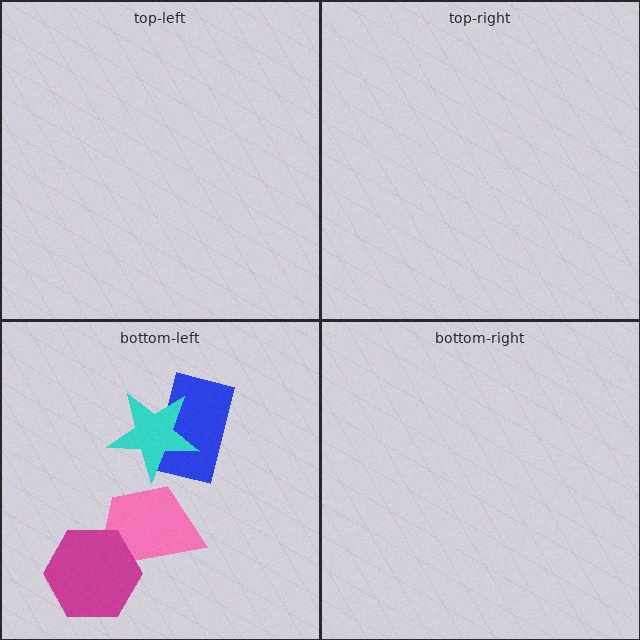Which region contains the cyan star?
The bottom-left region.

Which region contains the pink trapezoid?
The bottom-left region.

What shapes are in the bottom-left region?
The pink trapezoid, the blue rectangle, the cyan star, the magenta hexagon.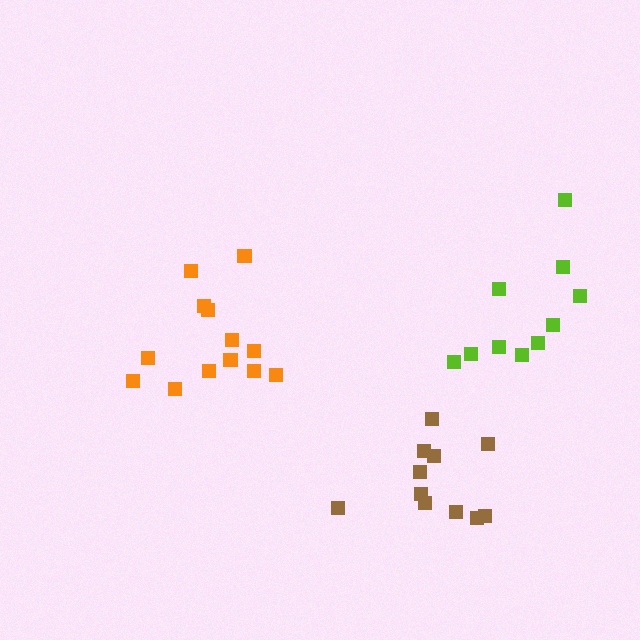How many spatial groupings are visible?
There are 3 spatial groupings.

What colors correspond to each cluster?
The clusters are colored: orange, lime, brown.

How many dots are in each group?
Group 1: 13 dots, Group 2: 10 dots, Group 3: 11 dots (34 total).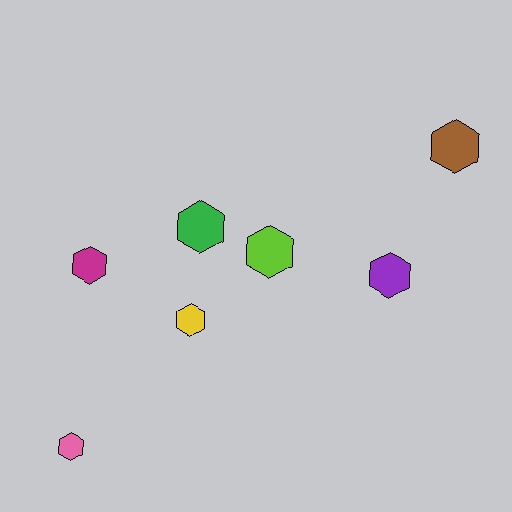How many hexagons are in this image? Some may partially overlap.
There are 7 hexagons.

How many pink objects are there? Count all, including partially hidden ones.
There is 1 pink object.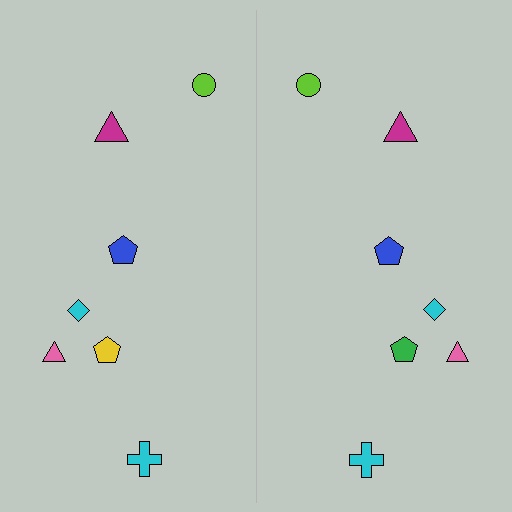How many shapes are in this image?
There are 14 shapes in this image.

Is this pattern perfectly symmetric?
No, the pattern is not perfectly symmetric. The green pentagon on the right side breaks the symmetry — its mirror counterpart is yellow.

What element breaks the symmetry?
The green pentagon on the right side breaks the symmetry — its mirror counterpart is yellow.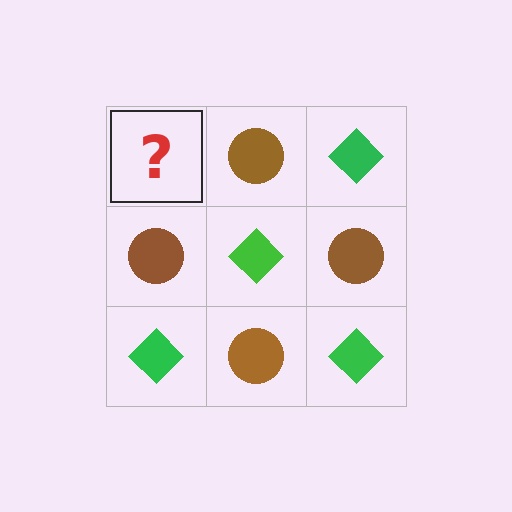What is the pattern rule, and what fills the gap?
The rule is that it alternates green diamond and brown circle in a checkerboard pattern. The gap should be filled with a green diamond.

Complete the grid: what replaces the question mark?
The question mark should be replaced with a green diamond.